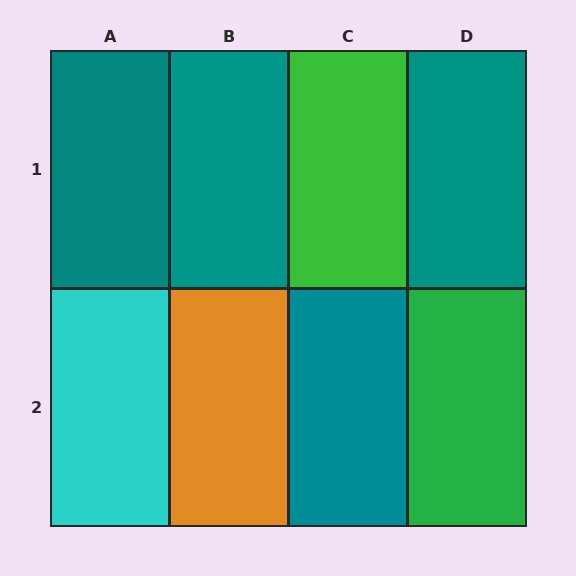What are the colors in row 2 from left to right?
Cyan, orange, teal, green.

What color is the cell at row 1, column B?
Teal.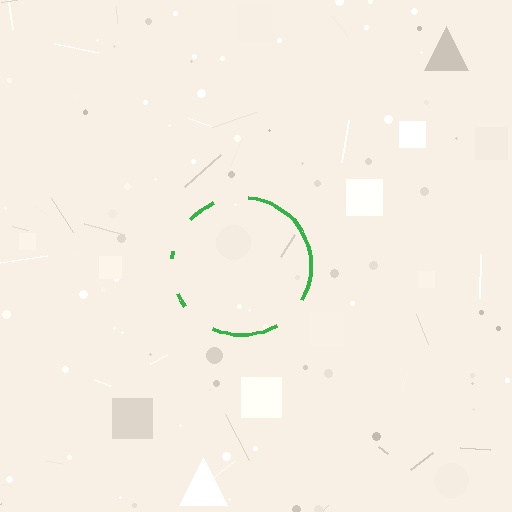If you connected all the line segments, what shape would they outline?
They would outline a circle.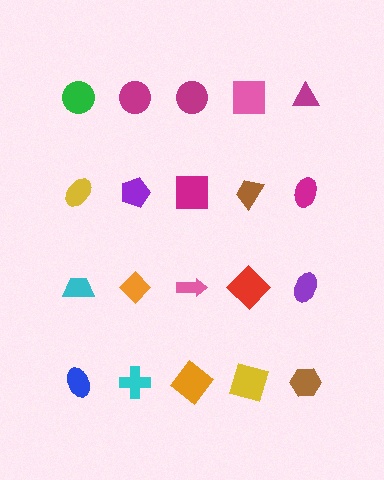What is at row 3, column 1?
A cyan trapezoid.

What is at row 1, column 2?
A magenta circle.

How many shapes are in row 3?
5 shapes.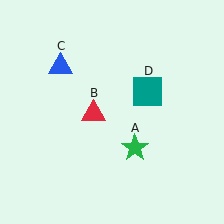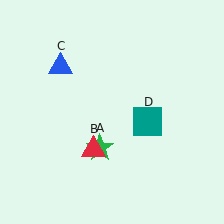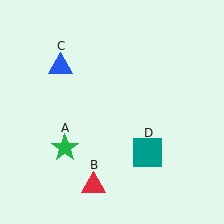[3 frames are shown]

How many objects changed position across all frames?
3 objects changed position: green star (object A), red triangle (object B), teal square (object D).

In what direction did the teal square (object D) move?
The teal square (object D) moved down.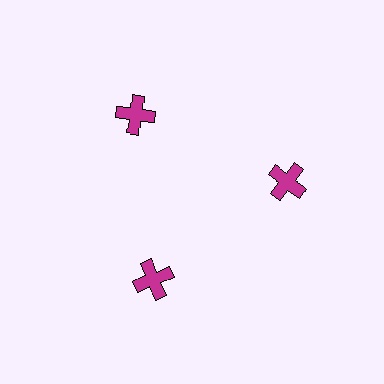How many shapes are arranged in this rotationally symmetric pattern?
There are 3 shapes, arranged in 3 groups of 1.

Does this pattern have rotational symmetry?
Yes, this pattern has 3-fold rotational symmetry. It looks the same after rotating 120 degrees around the center.